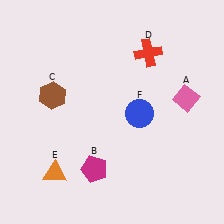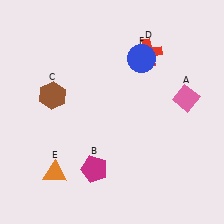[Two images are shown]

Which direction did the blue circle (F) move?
The blue circle (F) moved up.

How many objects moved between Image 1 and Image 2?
1 object moved between the two images.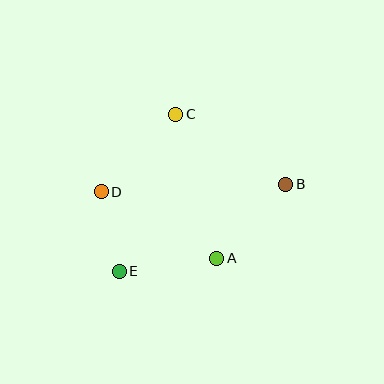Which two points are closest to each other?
Points D and E are closest to each other.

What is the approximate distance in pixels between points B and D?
The distance between B and D is approximately 185 pixels.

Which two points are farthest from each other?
Points B and E are farthest from each other.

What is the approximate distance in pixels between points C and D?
The distance between C and D is approximately 108 pixels.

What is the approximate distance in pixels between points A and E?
The distance between A and E is approximately 99 pixels.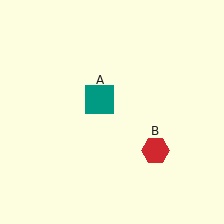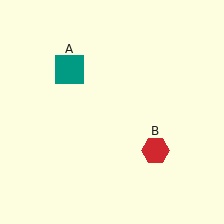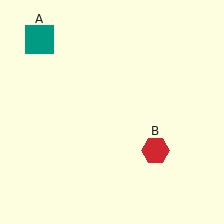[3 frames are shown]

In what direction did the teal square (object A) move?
The teal square (object A) moved up and to the left.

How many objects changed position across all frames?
1 object changed position: teal square (object A).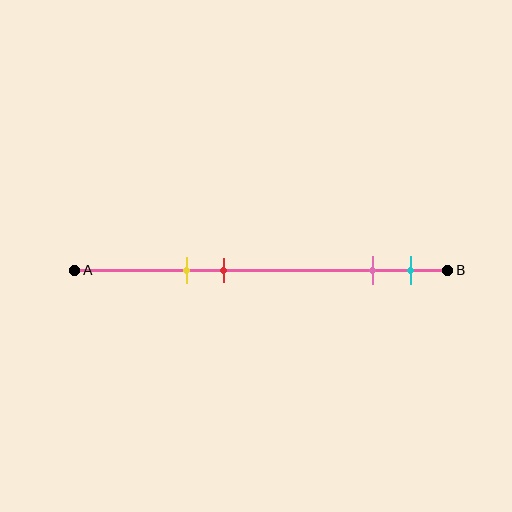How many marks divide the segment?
There are 4 marks dividing the segment.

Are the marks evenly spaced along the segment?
No, the marks are not evenly spaced.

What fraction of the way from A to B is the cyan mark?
The cyan mark is approximately 90% (0.9) of the way from A to B.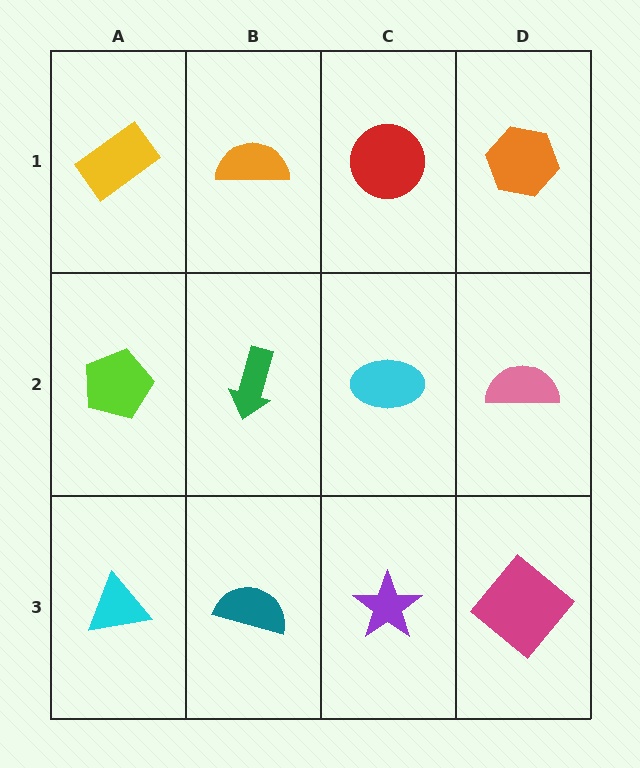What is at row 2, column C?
A cyan ellipse.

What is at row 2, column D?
A pink semicircle.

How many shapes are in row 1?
4 shapes.